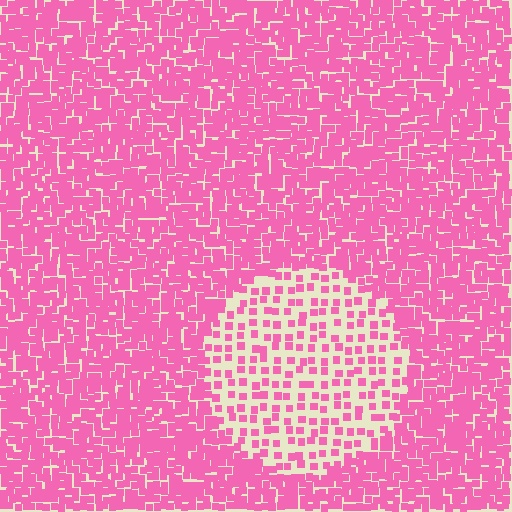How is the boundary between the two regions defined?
The boundary is defined by a change in element density (approximately 2.6x ratio). All elements are the same color, size, and shape.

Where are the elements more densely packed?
The elements are more densely packed outside the circle boundary.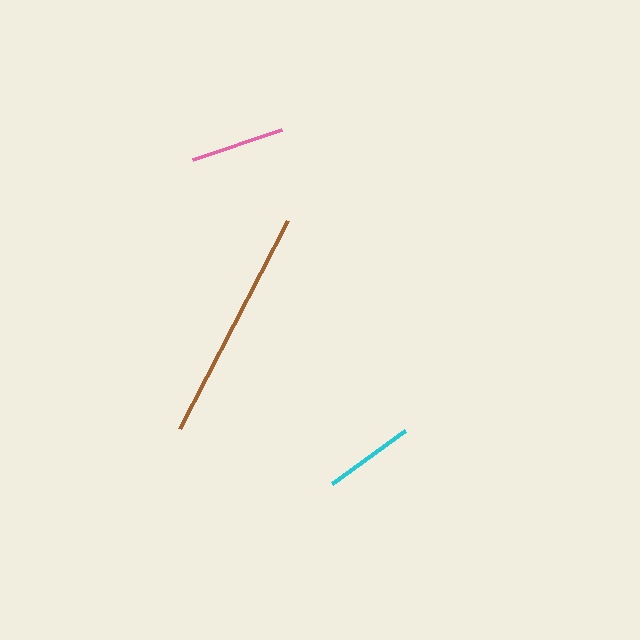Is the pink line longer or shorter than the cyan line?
The pink line is longer than the cyan line.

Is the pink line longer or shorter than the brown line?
The brown line is longer than the pink line.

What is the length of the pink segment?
The pink segment is approximately 95 pixels long.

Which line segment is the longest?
The brown line is the longest at approximately 235 pixels.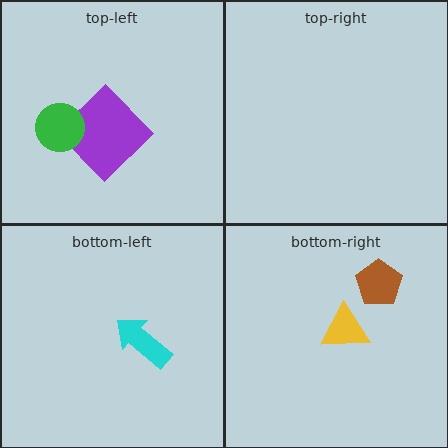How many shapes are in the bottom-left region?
1.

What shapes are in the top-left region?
The purple diamond, the green circle.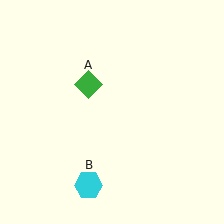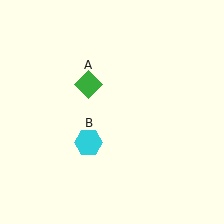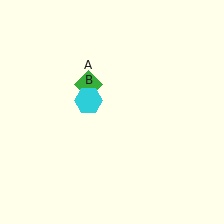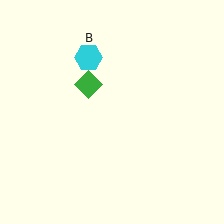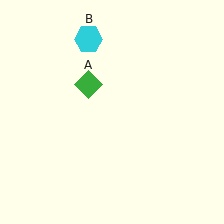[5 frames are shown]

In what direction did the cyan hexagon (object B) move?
The cyan hexagon (object B) moved up.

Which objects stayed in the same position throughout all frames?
Green diamond (object A) remained stationary.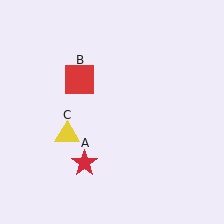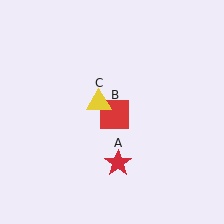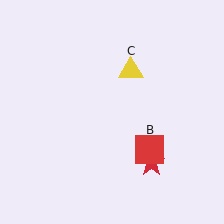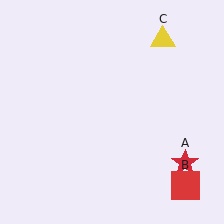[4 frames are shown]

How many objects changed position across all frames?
3 objects changed position: red star (object A), red square (object B), yellow triangle (object C).